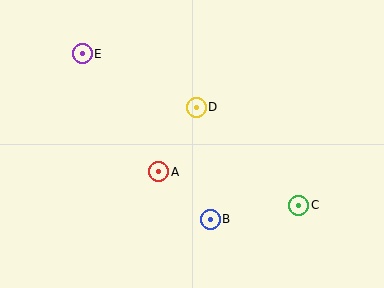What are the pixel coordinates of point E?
Point E is at (82, 54).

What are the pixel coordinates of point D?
Point D is at (196, 107).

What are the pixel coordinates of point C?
Point C is at (299, 205).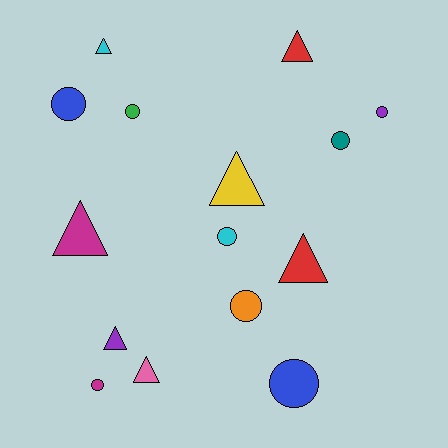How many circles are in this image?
There are 8 circles.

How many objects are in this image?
There are 15 objects.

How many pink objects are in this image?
There is 1 pink object.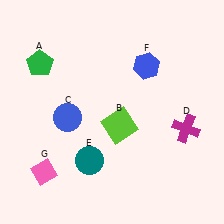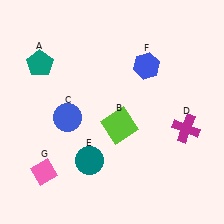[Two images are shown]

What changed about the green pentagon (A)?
In Image 1, A is green. In Image 2, it changed to teal.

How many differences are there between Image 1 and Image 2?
There is 1 difference between the two images.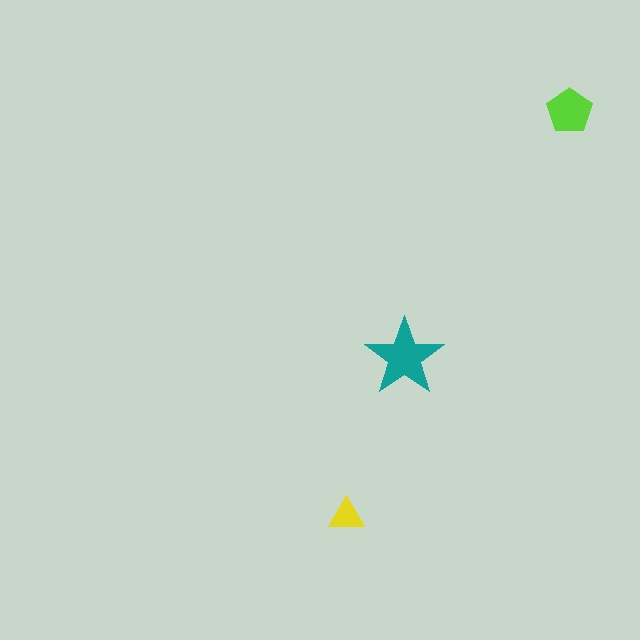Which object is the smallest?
The yellow triangle.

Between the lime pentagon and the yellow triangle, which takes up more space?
The lime pentagon.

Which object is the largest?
The teal star.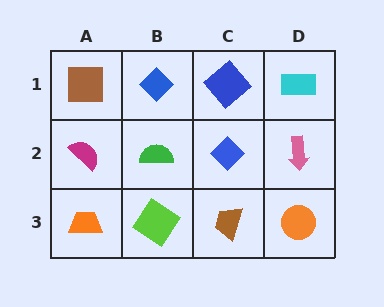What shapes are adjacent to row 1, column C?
A blue diamond (row 2, column C), a blue diamond (row 1, column B), a cyan rectangle (row 1, column D).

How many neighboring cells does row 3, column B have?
3.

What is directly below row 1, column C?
A blue diamond.